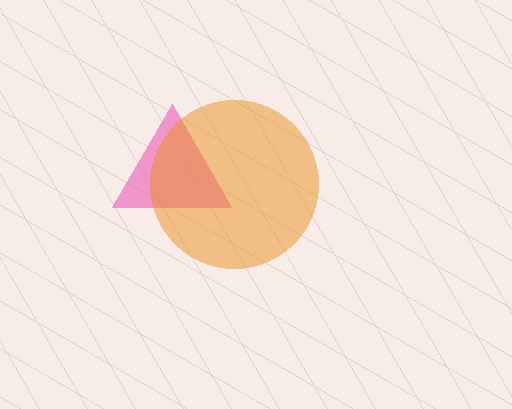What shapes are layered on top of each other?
The layered shapes are: a pink triangle, an orange circle.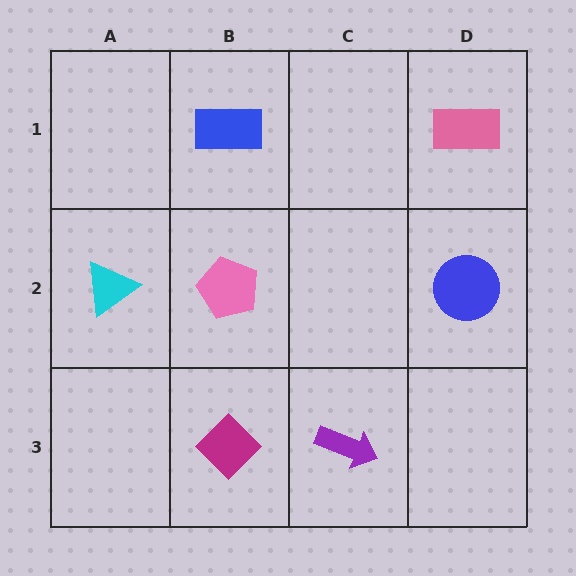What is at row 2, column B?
A pink pentagon.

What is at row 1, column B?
A blue rectangle.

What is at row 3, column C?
A purple arrow.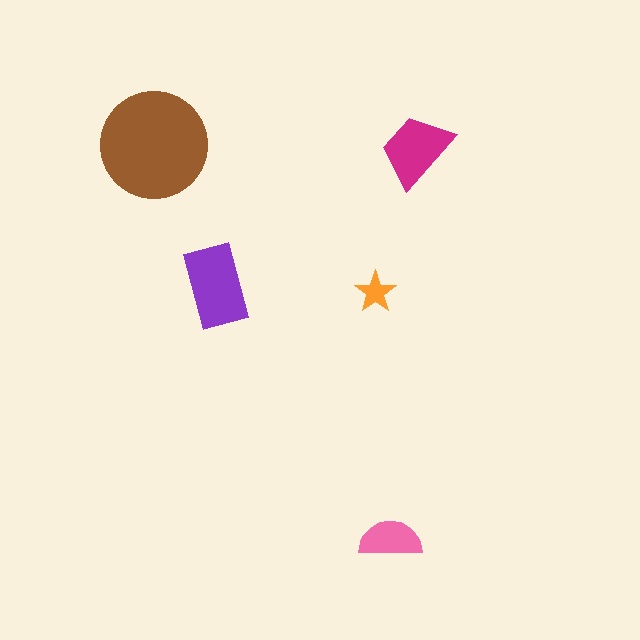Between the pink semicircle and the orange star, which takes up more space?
The pink semicircle.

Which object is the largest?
The brown circle.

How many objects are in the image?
There are 5 objects in the image.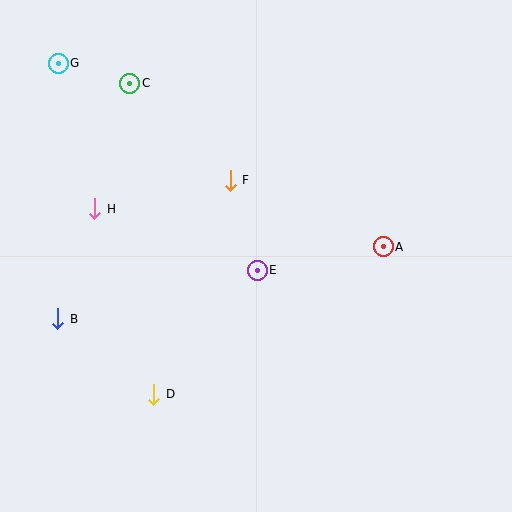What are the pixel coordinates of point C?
Point C is at (130, 83).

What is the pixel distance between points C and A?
The distance between C and A is 302 pixels.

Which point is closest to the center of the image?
Point E at (257, 270) is closest to the center.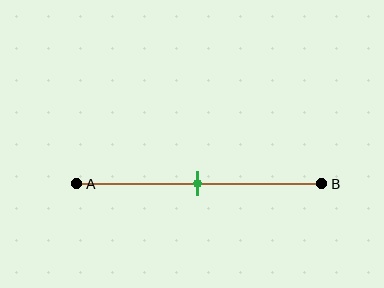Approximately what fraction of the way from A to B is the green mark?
The green mark is approximately 50% of the way from A to B.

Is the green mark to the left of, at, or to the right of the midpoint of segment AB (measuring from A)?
The green mark is approximately at the midpoint of segment AB.